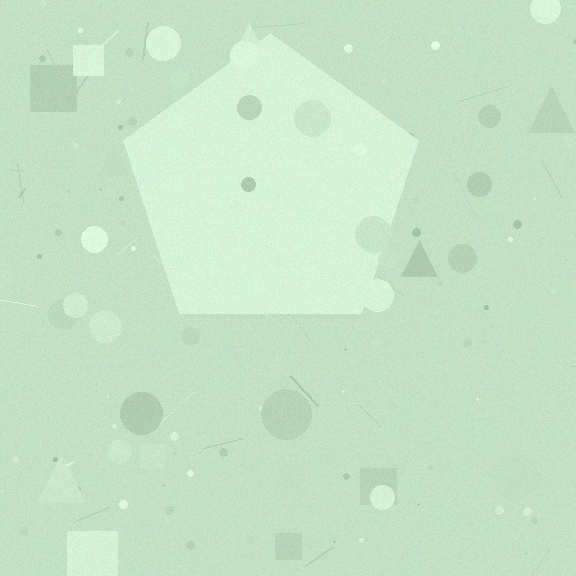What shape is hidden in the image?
A pentagon is hidden in the image.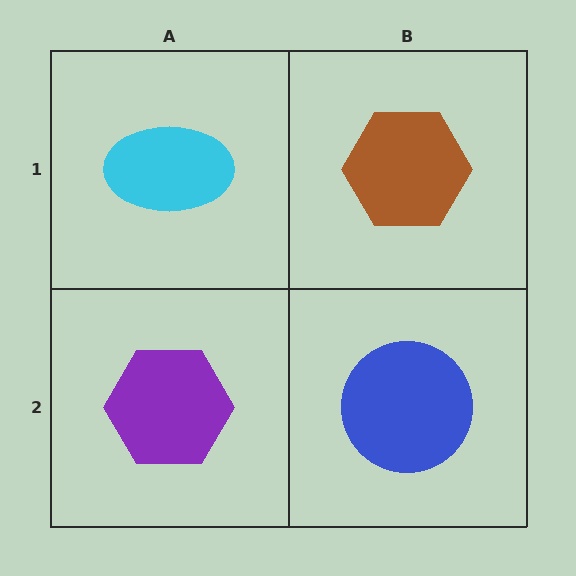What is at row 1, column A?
A cyan ellipse.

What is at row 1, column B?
A brown hexagon.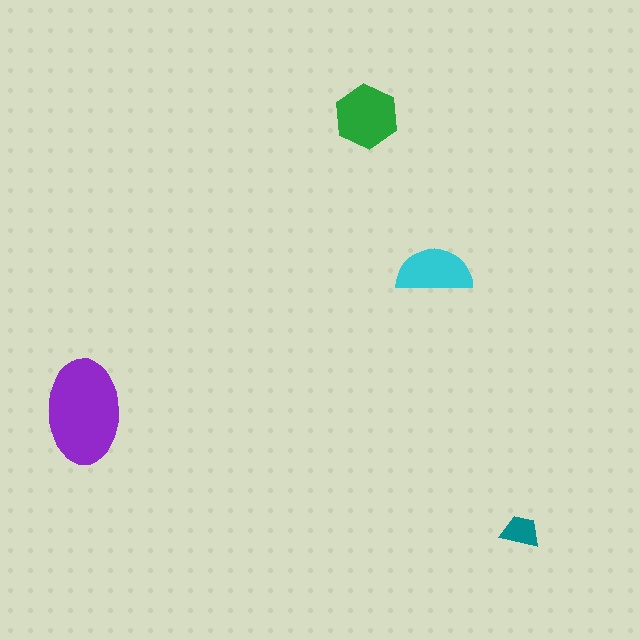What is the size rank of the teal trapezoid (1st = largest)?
4th.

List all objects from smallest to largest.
The teal trapezoid, the cyan semicircle, the green hexagon, the purple ellipse.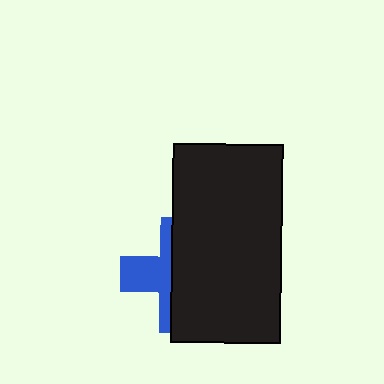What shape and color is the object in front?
The object in front is a black rectangle.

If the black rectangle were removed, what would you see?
You would see the complete blue cross.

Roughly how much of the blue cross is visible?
A small part of it is visible (roughly 37%).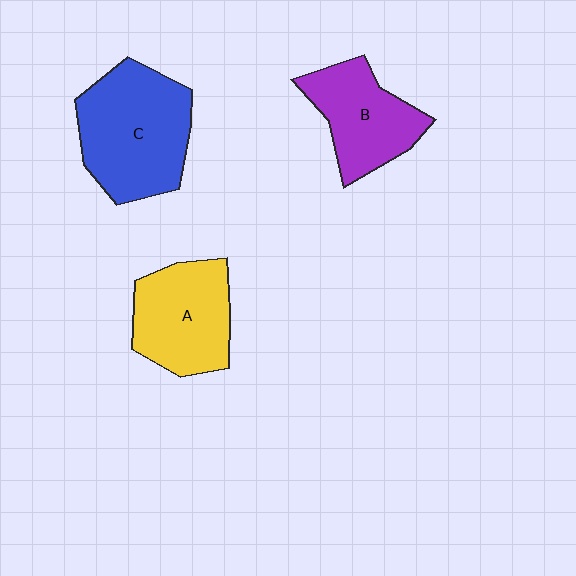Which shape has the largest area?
Shape C (blue).